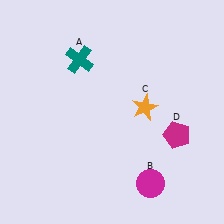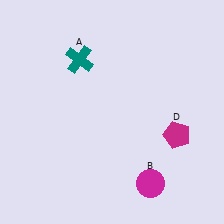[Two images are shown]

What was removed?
The orange star (C) was removed in Image 2.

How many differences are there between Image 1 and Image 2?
There is 1 difference between the two images.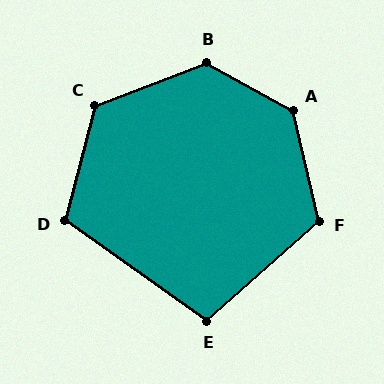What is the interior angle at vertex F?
Approximately 119 degrees (obtuse).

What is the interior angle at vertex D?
Approximately 111 degrees (obtuse).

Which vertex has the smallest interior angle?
E, at approximately 103 degrees.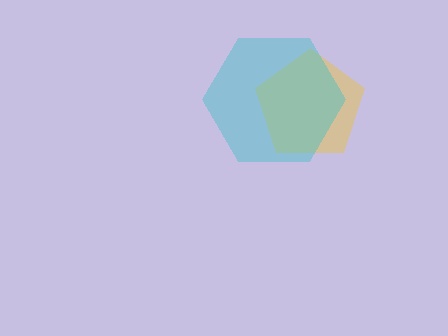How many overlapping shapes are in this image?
There are 2 overlapping shapes in the image.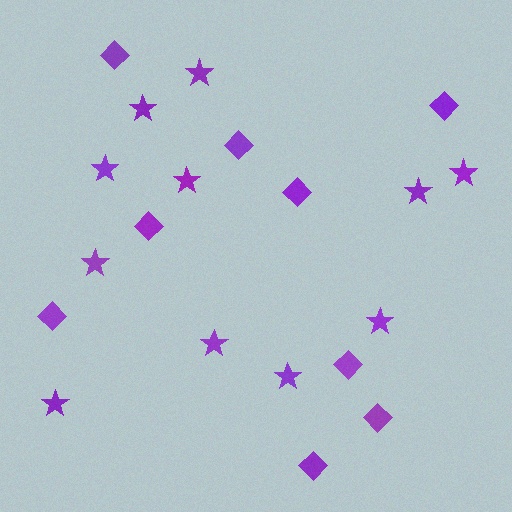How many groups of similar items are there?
There are 2 groups: one group of diamonds (9) and one group of stars (11).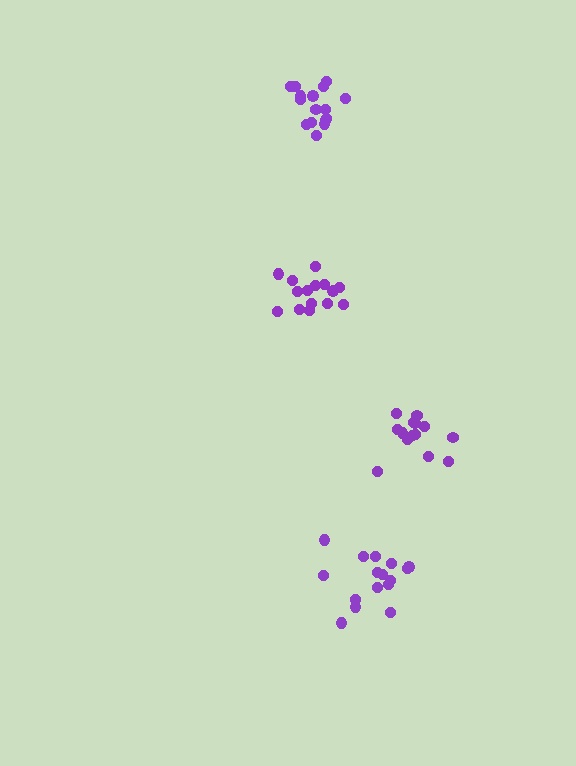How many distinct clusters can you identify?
There are 4 distinct clusters.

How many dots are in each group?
Group 1: 15 dots, Group 2: 16 dots, Group 3: 14 dots, Group 4: 16 dots (61 total).